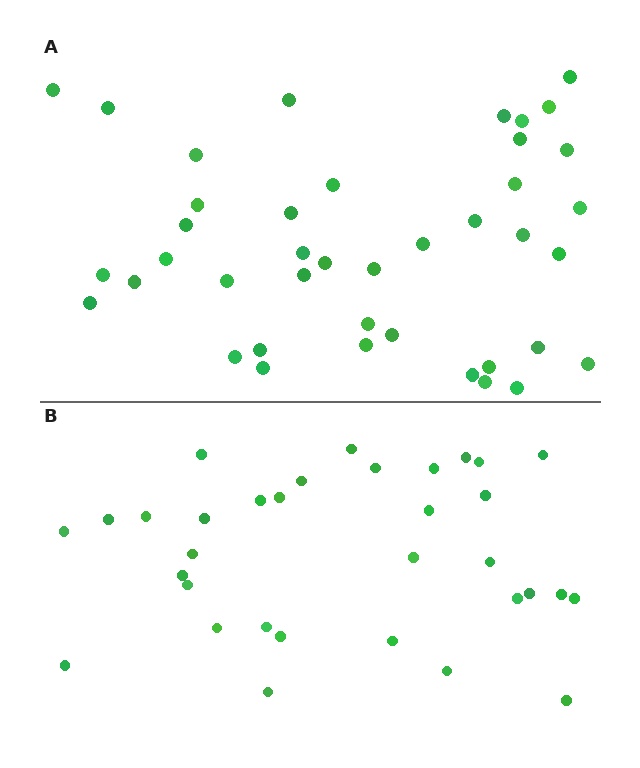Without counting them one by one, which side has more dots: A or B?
Region A (the top region) has more dots.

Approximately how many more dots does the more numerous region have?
Region A has roughly 8 or so more dots than region B.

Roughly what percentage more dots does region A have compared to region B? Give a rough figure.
About 25% more.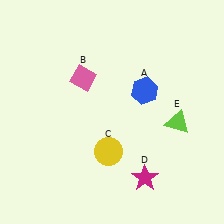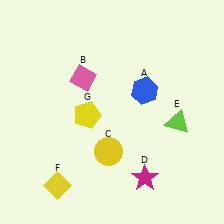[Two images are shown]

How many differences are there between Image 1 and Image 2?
There are 2 differences between the two images.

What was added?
A yellow diamond (F), a yellow pentagon (G) were added in Image 2.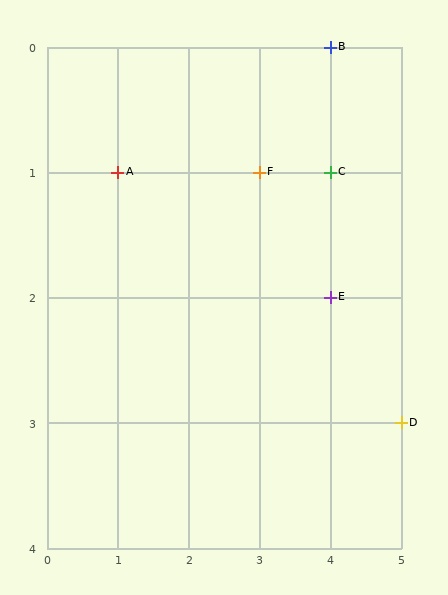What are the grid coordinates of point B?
Point B is at grid coordinates (4, 0).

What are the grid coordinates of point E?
Point E is at grid coordinates (4, 2).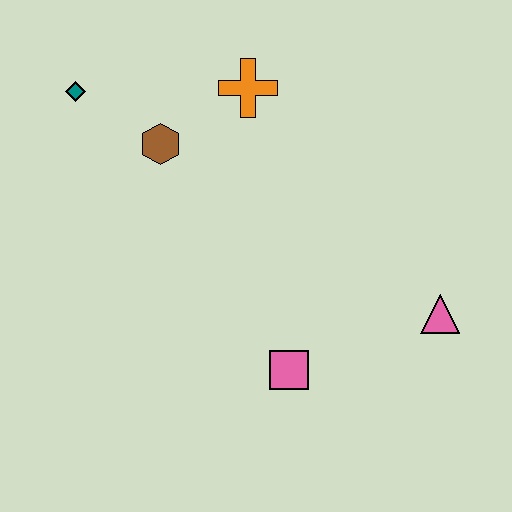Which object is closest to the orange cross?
The brown hexagon is closest to the orange cross.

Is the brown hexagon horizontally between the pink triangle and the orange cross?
No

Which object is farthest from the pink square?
The teal diamond is farthest from the pink square.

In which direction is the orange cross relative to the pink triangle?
The orange cross is above the pink triangle.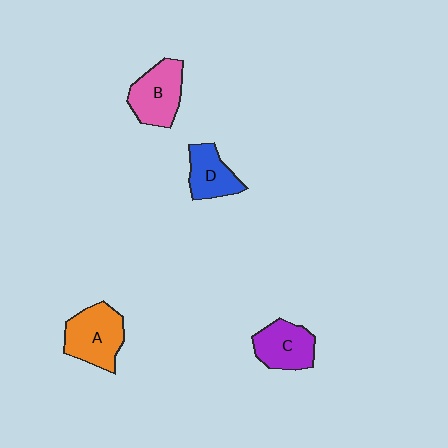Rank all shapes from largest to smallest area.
From largest to smallest: A (orange), B (pink), C (purple), D (blue).